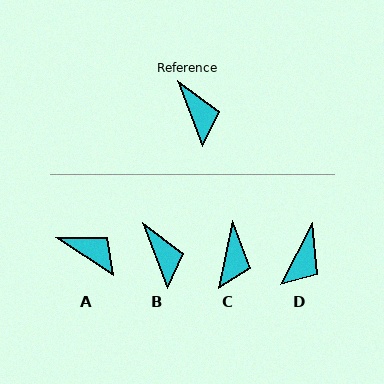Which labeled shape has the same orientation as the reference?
B.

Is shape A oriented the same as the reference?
No, it is off by about 36 degrees.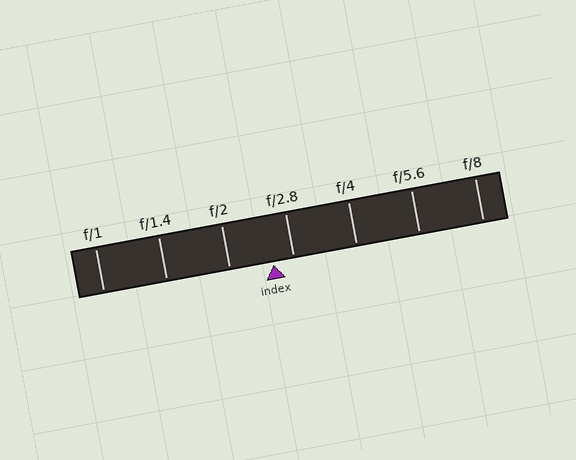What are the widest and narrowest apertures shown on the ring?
The widest aperture shown is f/1 and the narrowest is f/8.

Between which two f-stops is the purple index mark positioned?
The index mark is between f/2 and f/2.8.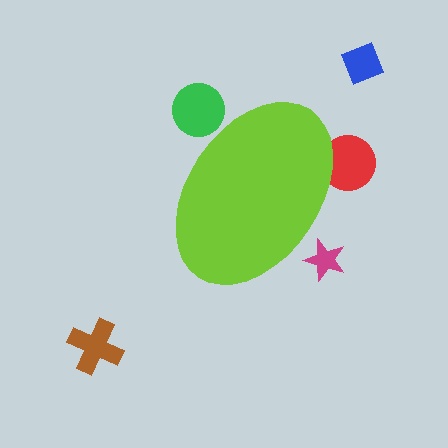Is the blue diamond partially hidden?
No, the blue diamond is fully visible.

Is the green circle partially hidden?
Yes, the green circle is partially hidden behind the lime ellipse.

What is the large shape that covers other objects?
A lime ellipse.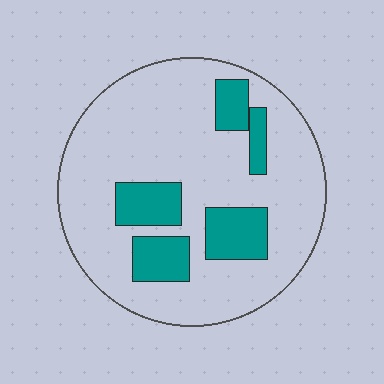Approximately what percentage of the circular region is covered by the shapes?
Approximately 20%.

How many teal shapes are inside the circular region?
5.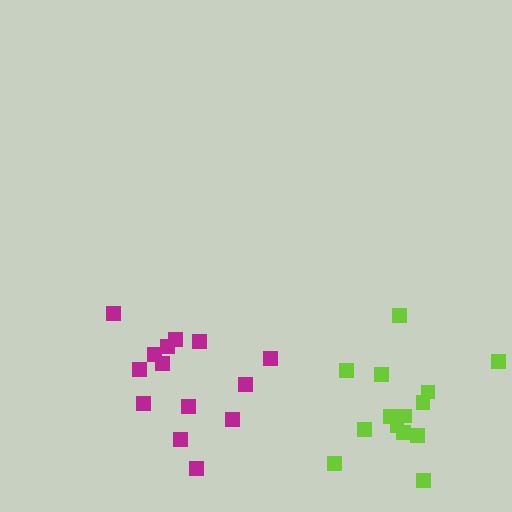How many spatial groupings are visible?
There are 2 spatial groupings.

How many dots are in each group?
Group 1: 14 dots, Group 2: 14 dots (28 total).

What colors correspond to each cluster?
The clusters are colored: magenta, lime.